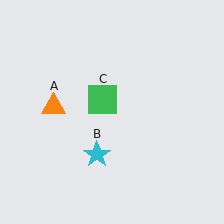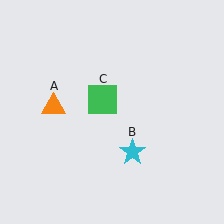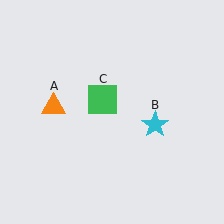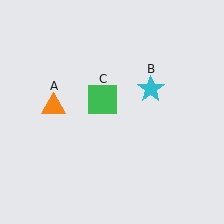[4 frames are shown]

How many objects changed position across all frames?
1 object changed position: cyan star (object B).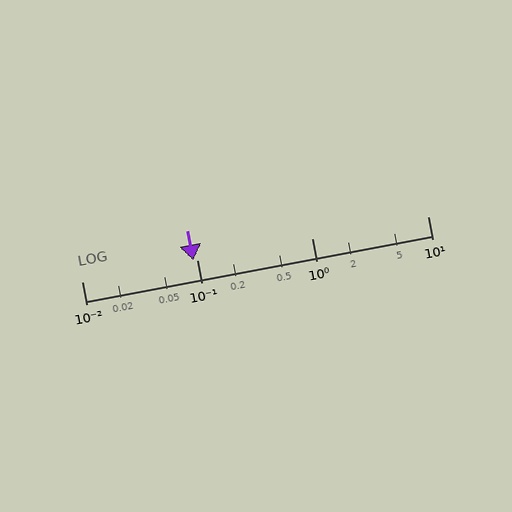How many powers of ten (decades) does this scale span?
The scale spans 3 decades, from 0.01 to 10.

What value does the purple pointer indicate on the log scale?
The pointer indicates approximately 0.093.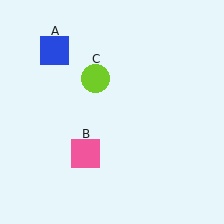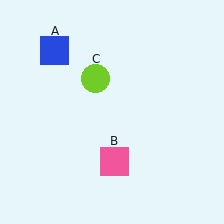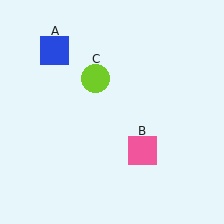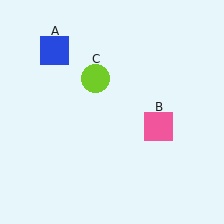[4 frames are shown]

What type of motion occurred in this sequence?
The pink square (object B) rotated counterclockwise around the center of the scene.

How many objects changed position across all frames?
1 object changed position: pink square (object B).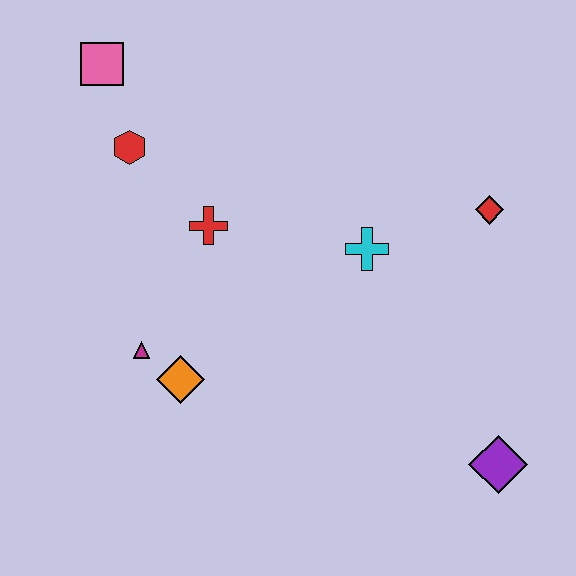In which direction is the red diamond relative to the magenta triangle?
The red diamond is to the right of the magenta triangle.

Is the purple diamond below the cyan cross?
Yes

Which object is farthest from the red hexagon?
The purple diamond is farthest from the red hexagon.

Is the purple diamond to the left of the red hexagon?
No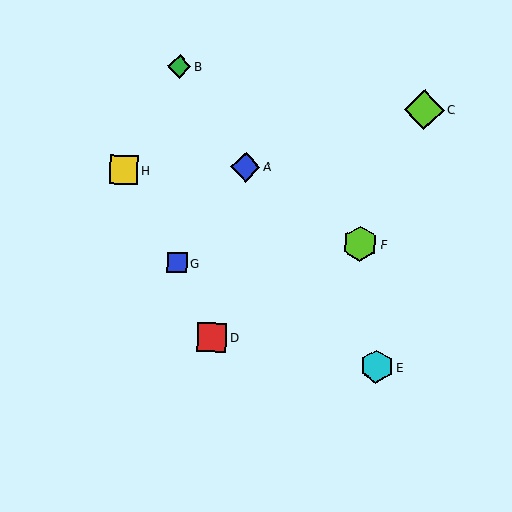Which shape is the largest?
The lime diamond (labeled C) is the largest.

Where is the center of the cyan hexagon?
The center of the cyan hexagon is at (377, 367).